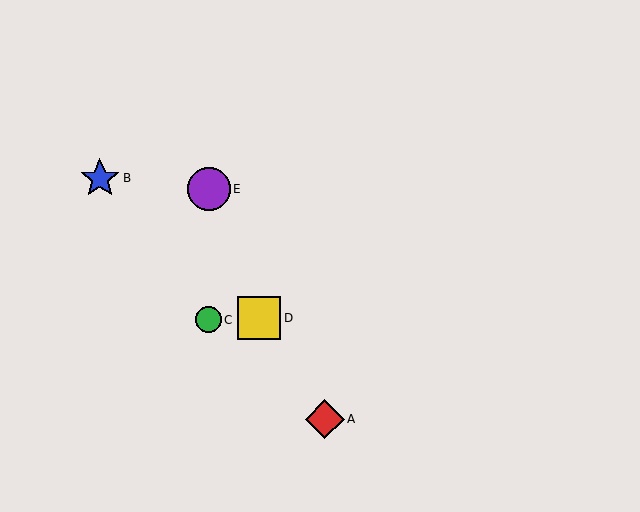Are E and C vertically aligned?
Yes, both are at x≈209.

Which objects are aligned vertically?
Objects C, E are aligned vertically.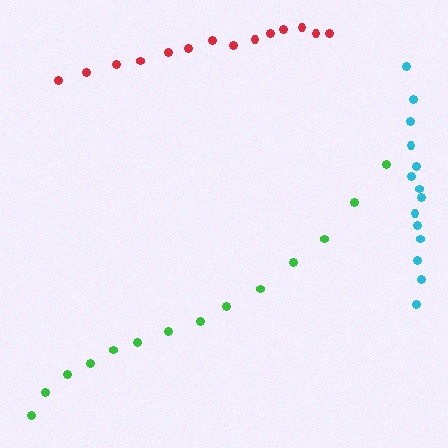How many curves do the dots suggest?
There are 3 distinct paths.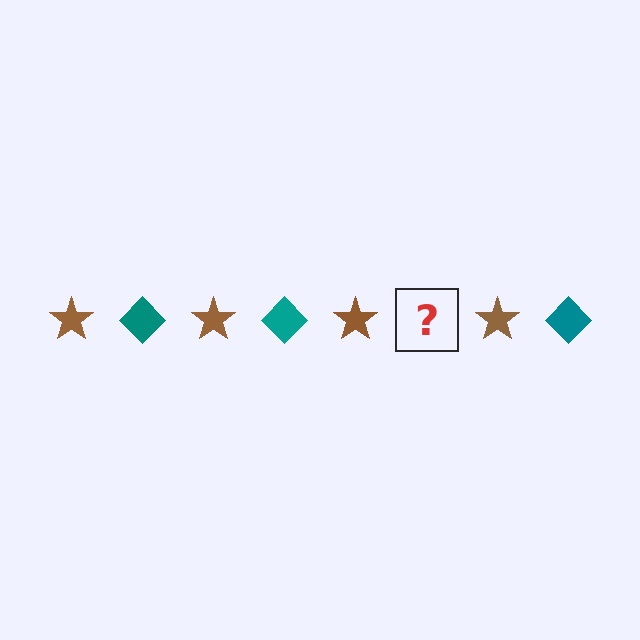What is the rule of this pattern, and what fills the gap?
The rule is that the pattern alternates between brown star and teal diamond. The gap should be filled with a teal diamond.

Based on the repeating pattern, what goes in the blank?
The blank should be a teal diamond.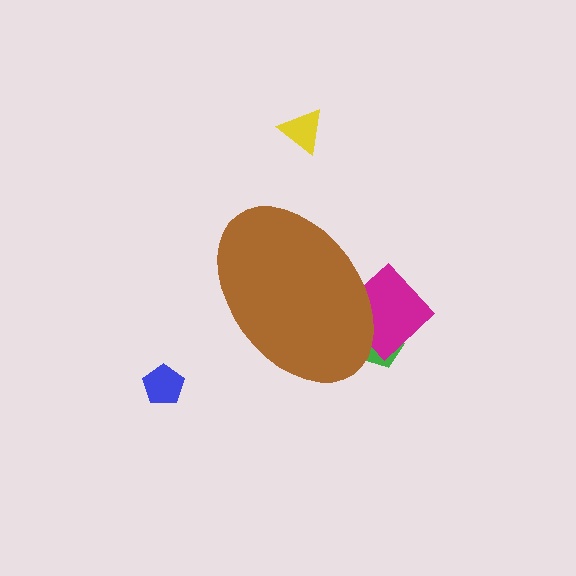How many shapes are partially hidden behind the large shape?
2 shapes are partially hidden.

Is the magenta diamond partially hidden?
Yes, the magenta diamond is partially hidden behind the brown ellipse.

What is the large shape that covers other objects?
A brown ellipse.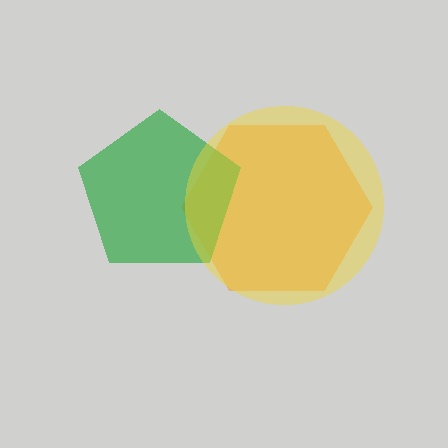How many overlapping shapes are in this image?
There are 3 overlapping shapes in the image.